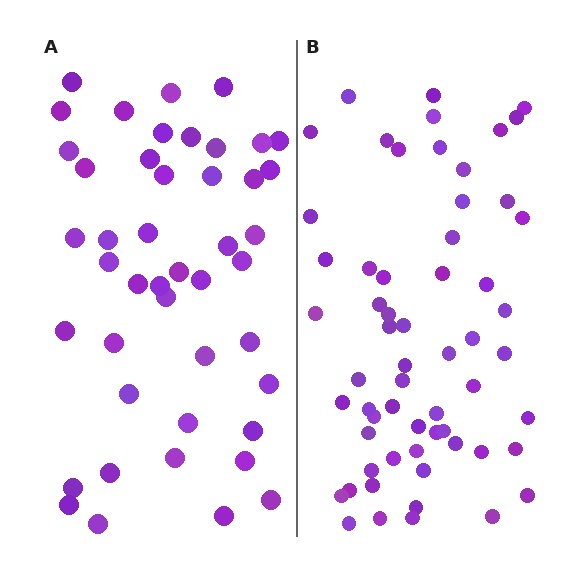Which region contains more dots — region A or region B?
Region B (the right region) has more dots.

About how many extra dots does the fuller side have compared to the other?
Region B has approximately 15 more dots than region A.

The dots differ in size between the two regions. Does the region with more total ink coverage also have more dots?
No. Region A has more total ink coverage because its dots are larger, but region B actually contains more individual dots. Total area can be misleading — the number of items is what matters here.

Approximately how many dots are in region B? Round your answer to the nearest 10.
About 60 dots.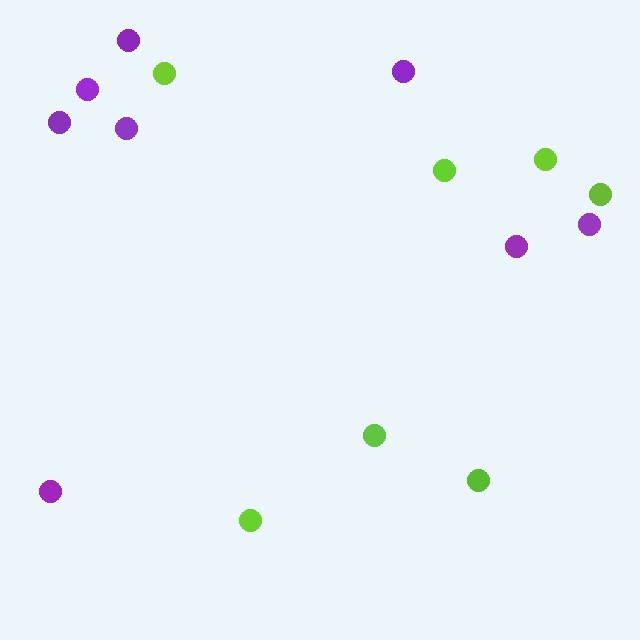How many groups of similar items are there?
There are 2 groups: one group of lime circles (7) and one group of purple circles (8).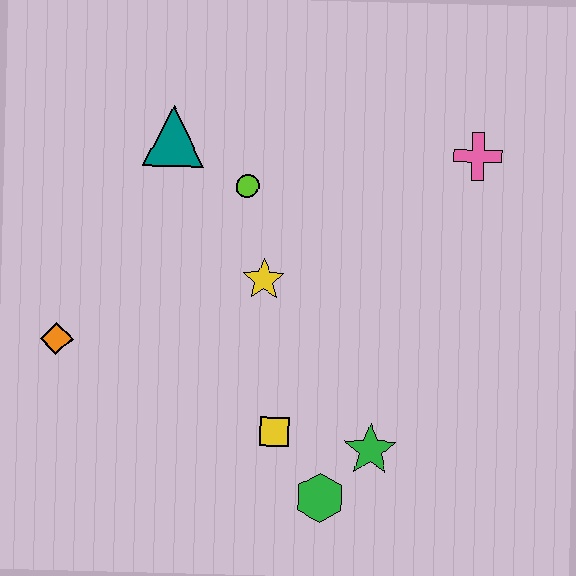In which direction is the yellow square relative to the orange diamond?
The yellow square is to the right of the orange diamond.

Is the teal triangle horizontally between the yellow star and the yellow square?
No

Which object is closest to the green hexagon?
The green star is closest to the green hexagon.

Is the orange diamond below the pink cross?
Yes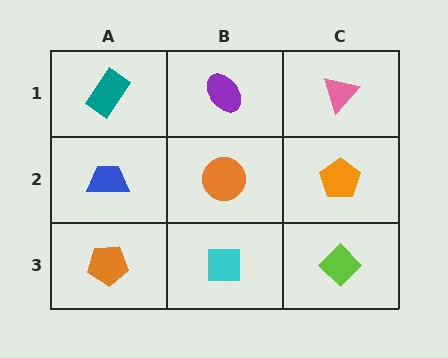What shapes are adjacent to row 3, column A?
A blue trapezoid (row 2, column A), a cyan square (row 3, column B).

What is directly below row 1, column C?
An orange pentagon.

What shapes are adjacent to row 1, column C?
An orange pentagon (row 2, column C), a purple ellipse (row 1, column B).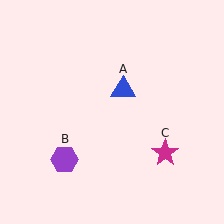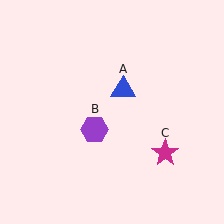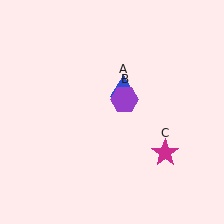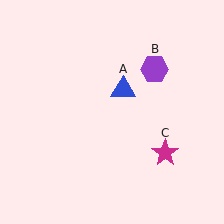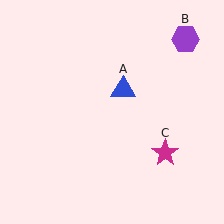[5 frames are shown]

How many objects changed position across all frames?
1 object changed position: purple hexagon (object B).